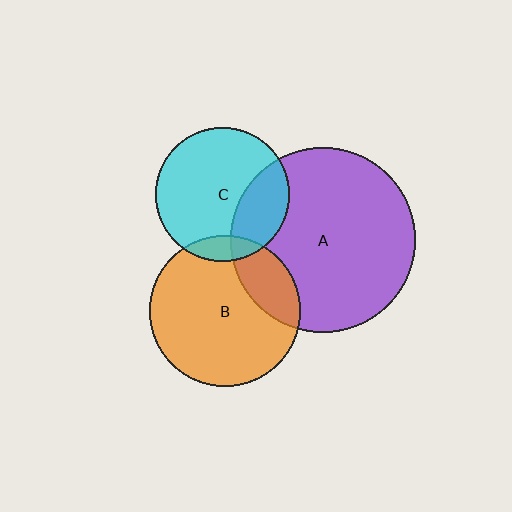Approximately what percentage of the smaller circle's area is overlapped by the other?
Approximately 30%.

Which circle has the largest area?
Circle A (purple).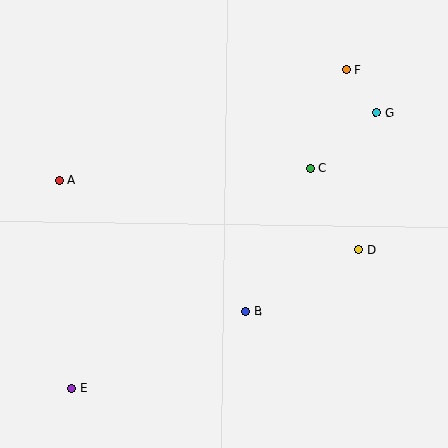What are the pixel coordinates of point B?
Point B is at (246, 312).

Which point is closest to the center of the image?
Point B at (246, 312) is closest to the center.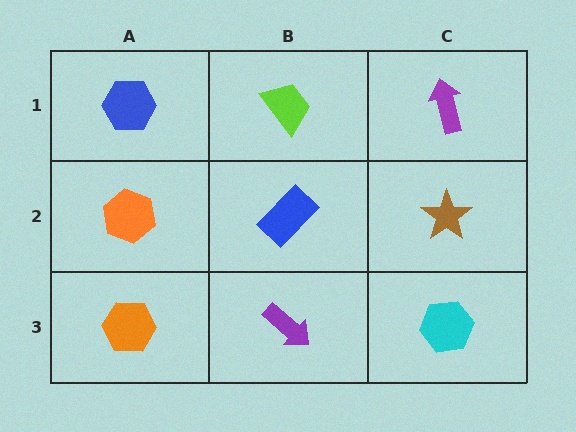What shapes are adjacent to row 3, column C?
A brown star (row 2, column C), a purple arrow (row 3, column B).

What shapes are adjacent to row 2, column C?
A purple arrow (row 1, column C), a cyan hexagon (row 3, column C), a blue rectangle (row 2, column B).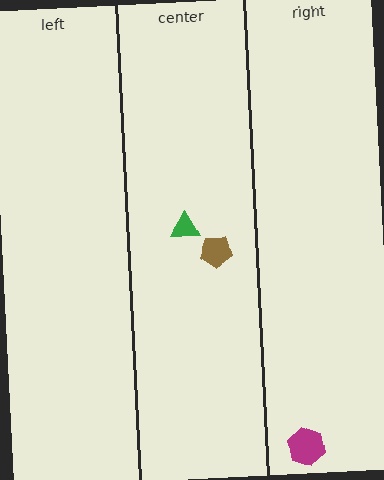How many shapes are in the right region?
1.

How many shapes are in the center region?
2.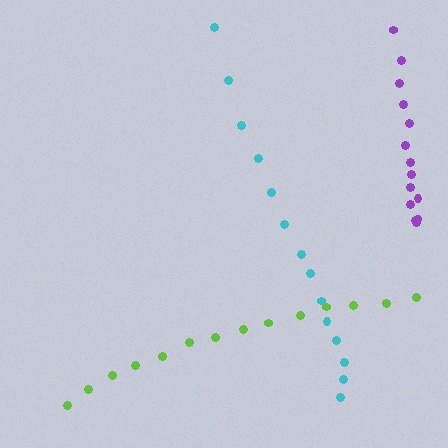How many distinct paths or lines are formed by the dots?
There are 3 distinct paths.